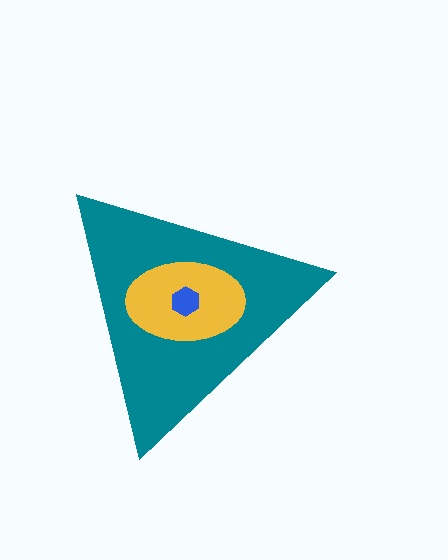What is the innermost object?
The blue hexagon.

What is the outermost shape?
The teal triangle.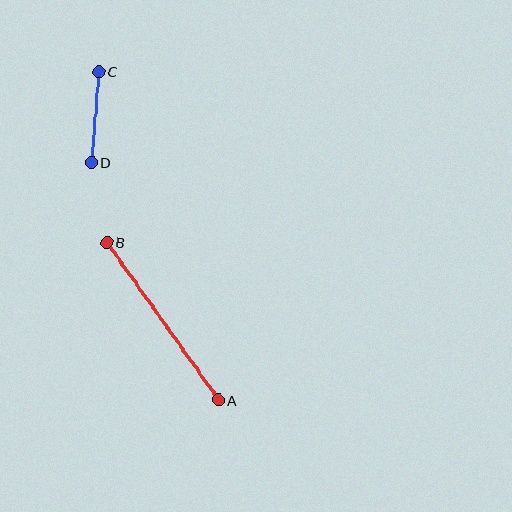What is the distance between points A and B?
The distance is approximately 193 pixels.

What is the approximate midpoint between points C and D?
The midpoint is at approximately (95, 117) pixels.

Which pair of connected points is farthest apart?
Points A and B are farthest apart.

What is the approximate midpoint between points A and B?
The midpoint is at approximately (163, 321) pixels.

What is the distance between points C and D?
The distance is approximately 91 pixels.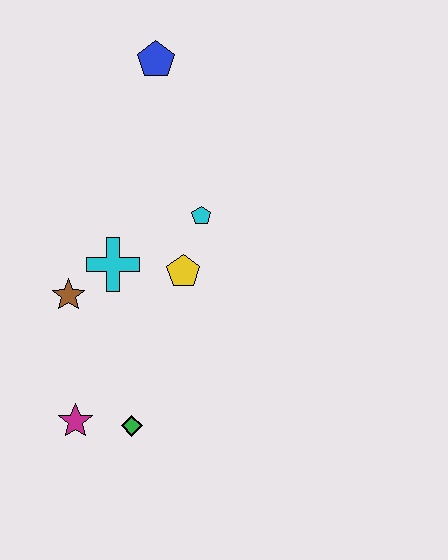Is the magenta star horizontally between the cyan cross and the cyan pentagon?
No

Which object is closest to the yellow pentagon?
The cyan pentagon is closest to the yellow pentagon.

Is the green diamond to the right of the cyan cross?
Yes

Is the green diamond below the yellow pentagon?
Yes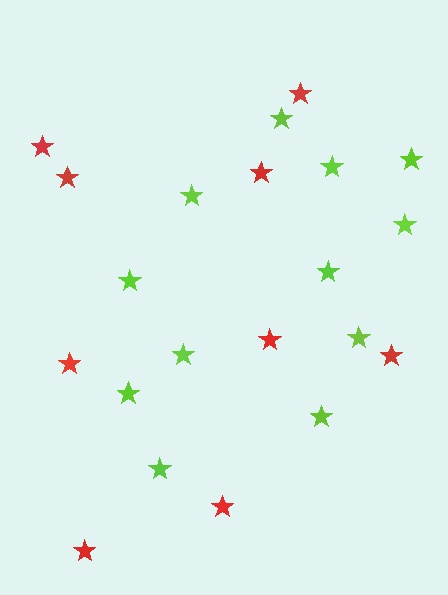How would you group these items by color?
There are 2 groups: one group of lime stars (12) and one group of red stars (9).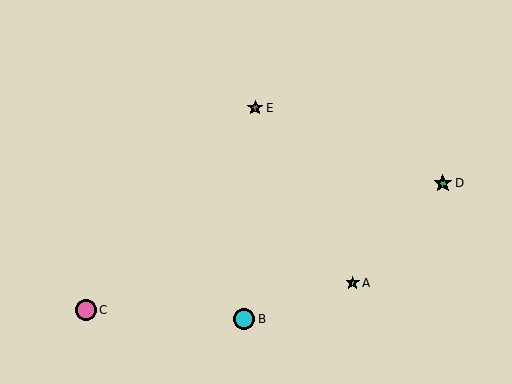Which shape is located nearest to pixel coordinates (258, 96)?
The brown star (labeled E) at (255, 108) is nearest to that location.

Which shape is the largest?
The cyan circle (labeled B) is the largest.